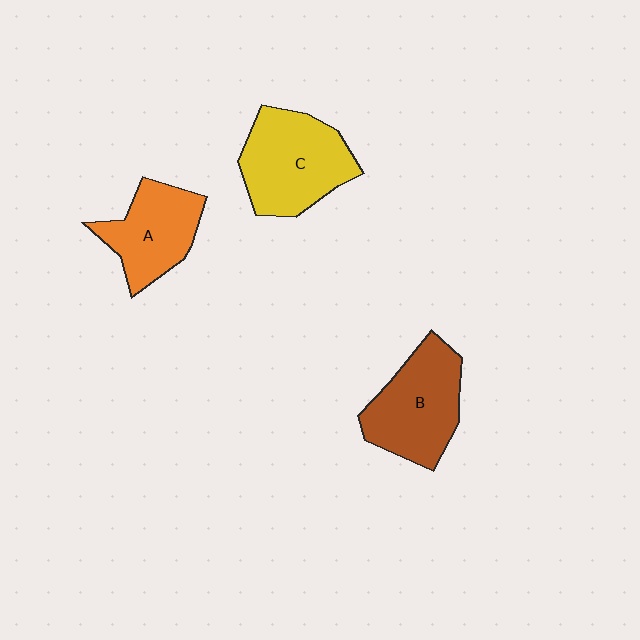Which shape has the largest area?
Shape C (yellow).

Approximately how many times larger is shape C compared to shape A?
Approximately 1.3 times.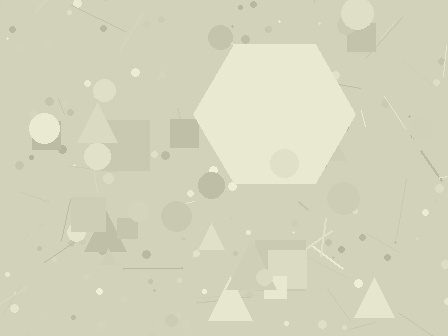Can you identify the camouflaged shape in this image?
The camouflaged shape is a hexagon.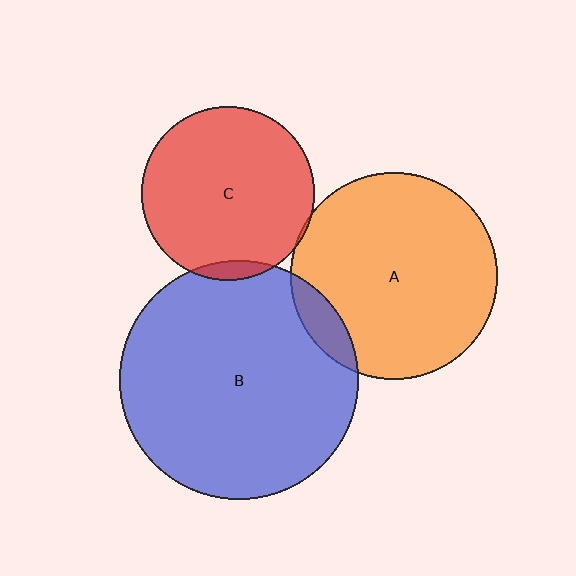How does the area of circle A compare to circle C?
Approximately 1.4 times.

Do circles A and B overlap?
Yes.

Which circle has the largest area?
Circle B (blue).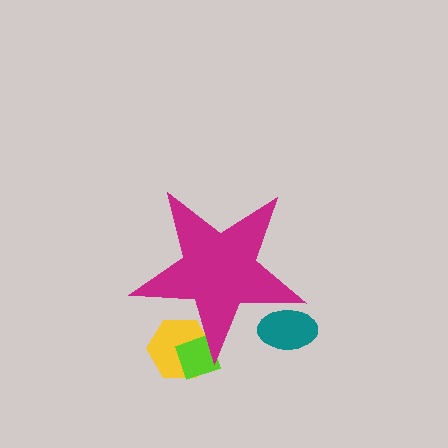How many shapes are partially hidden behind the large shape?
3 shapes are partially hidden.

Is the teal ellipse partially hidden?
Yes, the teal ellipse is partially hidden behind the magenta star.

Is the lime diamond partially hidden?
Yes, the lime diamond is partially hidden behind the magenta star.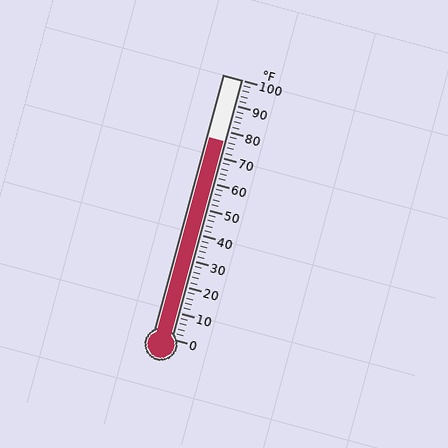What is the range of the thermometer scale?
The thermometer scale ranges from 0°F to 100°F.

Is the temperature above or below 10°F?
The temperature is above 10°F.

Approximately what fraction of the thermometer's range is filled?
The thermometer is filled to approximately 75% of its range.